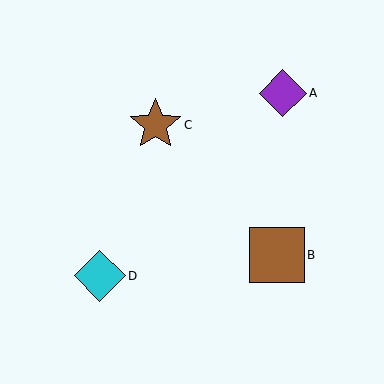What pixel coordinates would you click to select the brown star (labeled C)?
Click at (155, 125) to select the brown star C.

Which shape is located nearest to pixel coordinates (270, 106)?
The purple diamond (labeled A) at (283, 93) is nearest to that location.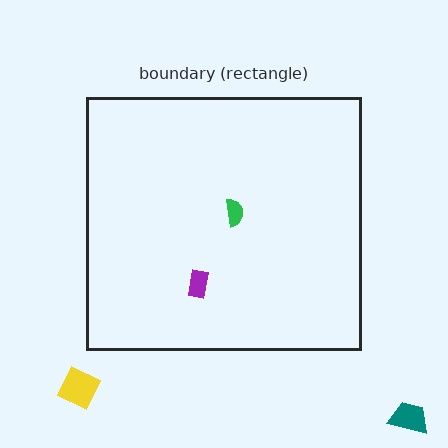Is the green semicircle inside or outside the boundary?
Inside.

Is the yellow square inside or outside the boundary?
Outside.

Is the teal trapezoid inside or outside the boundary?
Outside.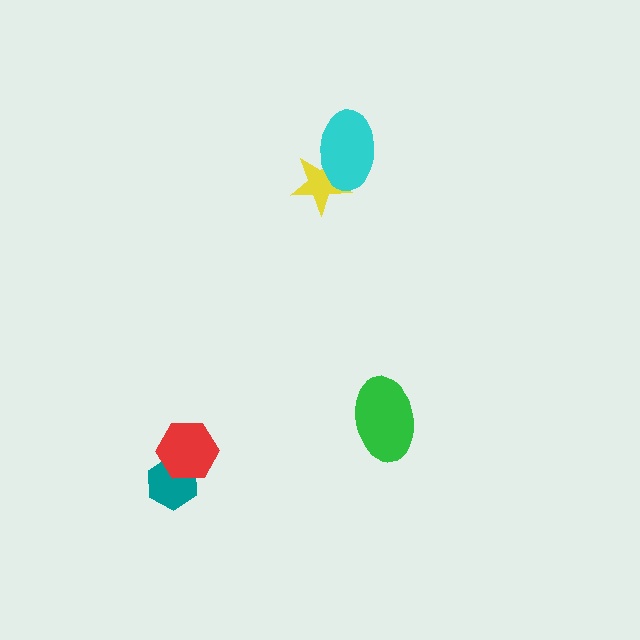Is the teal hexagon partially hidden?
Yes, it is partially covered by another shape.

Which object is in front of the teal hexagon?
The red hexagon is in front of the teal hexagon.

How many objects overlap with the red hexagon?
1 object overlaps with the red hexagon.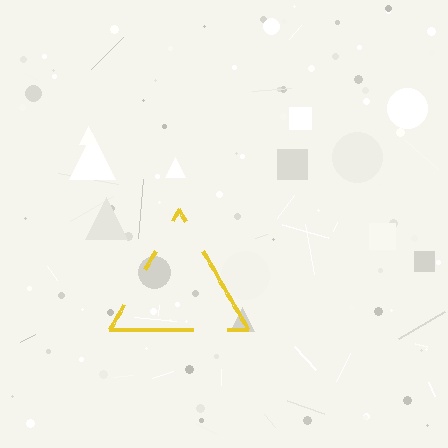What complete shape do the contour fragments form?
The contour fragments form a triangle.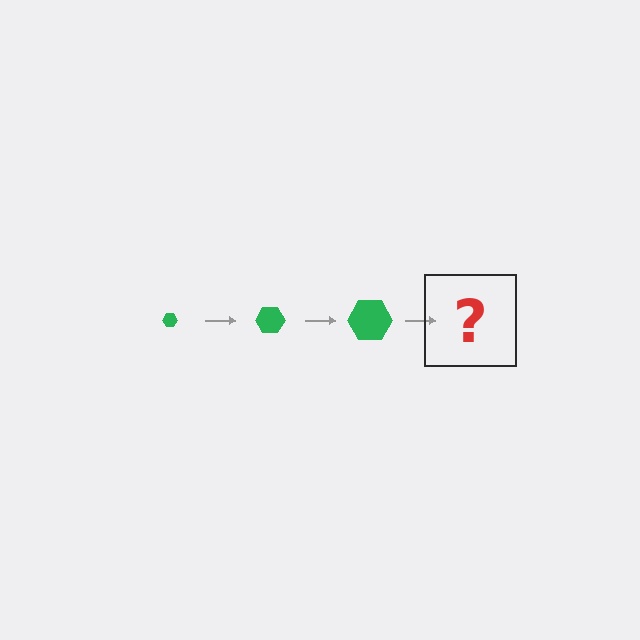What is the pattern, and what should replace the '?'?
The pattern is that the hexagon gets progressively larger each step. The '?' should be a green hexagon, larger than the previous one.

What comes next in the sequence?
The next element should be a green hexagon, larger than the previous one.